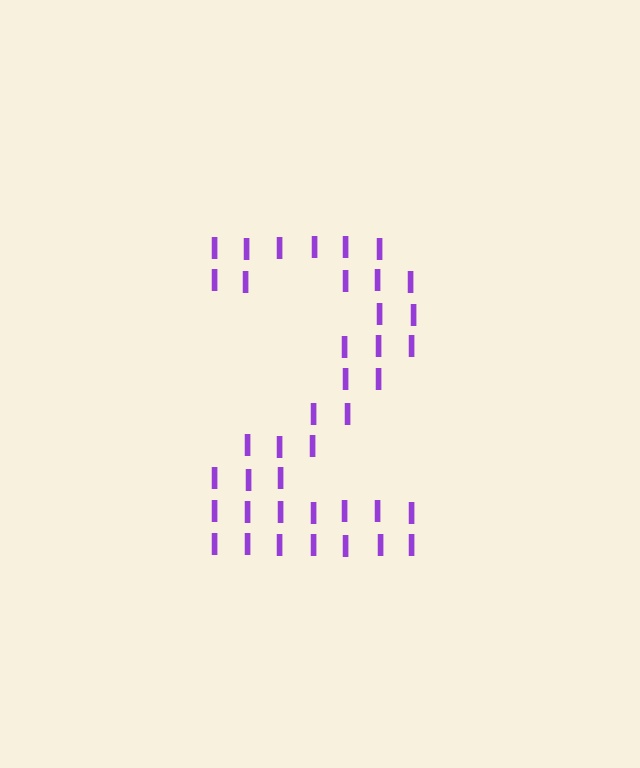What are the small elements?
The small elements are letter I's.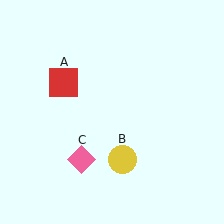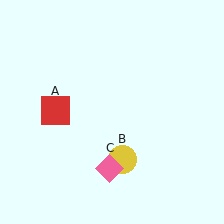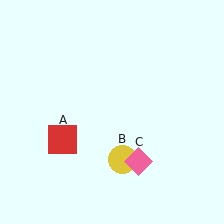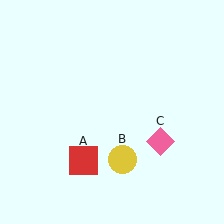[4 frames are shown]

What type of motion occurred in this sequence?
The red square (object A), pink diamond (object C) rotated counterclockwise around the center of the scene.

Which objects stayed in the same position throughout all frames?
Yellow circle (object B) remained stationary.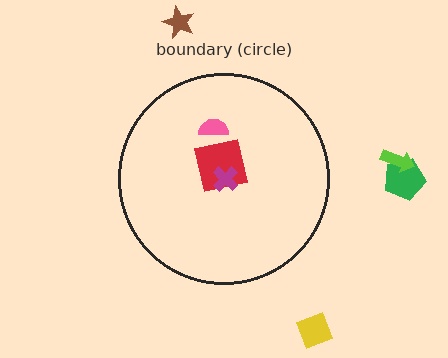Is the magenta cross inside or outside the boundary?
Inside.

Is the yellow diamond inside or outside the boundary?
Outside.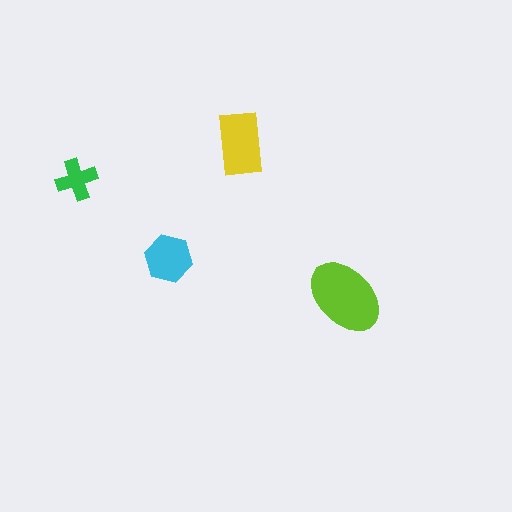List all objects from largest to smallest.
The lime ellipse, the yellow rectangle, the cyan hexagon, the green cross.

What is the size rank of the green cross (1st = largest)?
4th.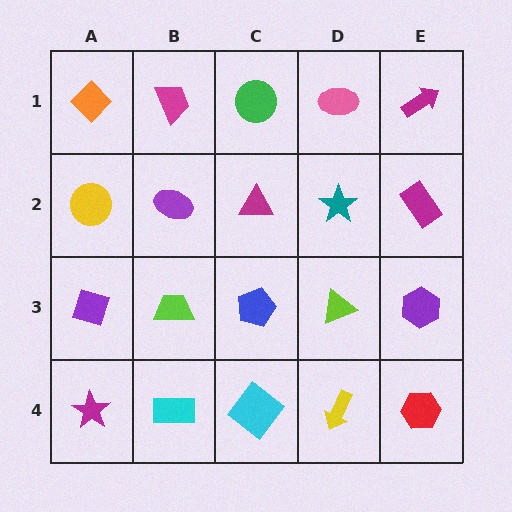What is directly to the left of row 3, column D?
A blue pentagon.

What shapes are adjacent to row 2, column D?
A pink ellipse (row 1, column D), a lime triangle (row 3, column D), a magenta triangle (row 2, column C), a magenta rectangle (row 2, column E).